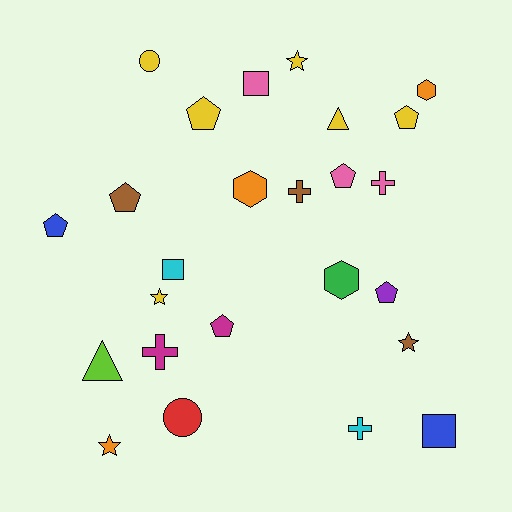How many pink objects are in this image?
There are 3 pink objects.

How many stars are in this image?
There are 4 stars.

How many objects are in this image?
There are 25 objects.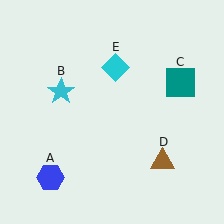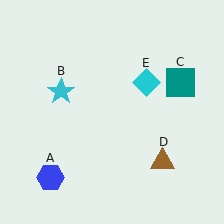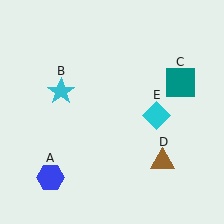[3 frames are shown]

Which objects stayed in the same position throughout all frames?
Blue hexagon (object A) and cyan star (object B) and teal square (object C) and brown triangle (object D) remained stationary.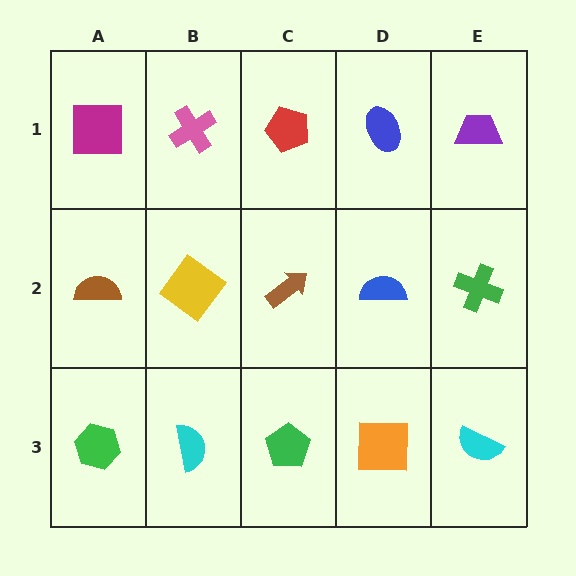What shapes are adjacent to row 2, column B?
A pink cross (row 1, column B), a cyan semicircle (row 3, column B), a brown semicircle (row 2, column A), a brown arrow (row 2, column C).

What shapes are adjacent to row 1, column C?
A brown arrow (row 2, column C), a pink cross (row 1, column B), a blue ellipse (row 1, column D).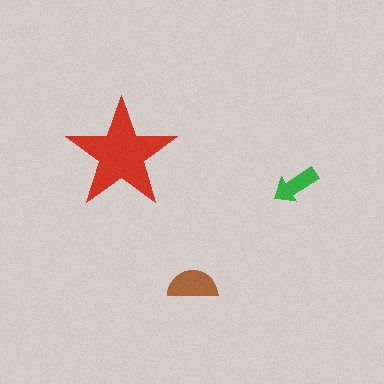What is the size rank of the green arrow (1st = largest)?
3rd.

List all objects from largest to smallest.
The red star, the brown semicircle, the green arrow.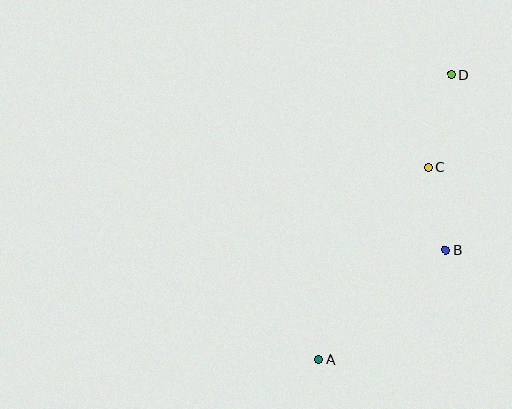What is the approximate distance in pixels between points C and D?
The distance between C and D is approximately 95 pixels.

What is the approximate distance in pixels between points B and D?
The distance between B and D is approximately 175 pixels.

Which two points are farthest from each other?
Points A and D are farthest from each other.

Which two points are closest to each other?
Points B and C are closest to each other.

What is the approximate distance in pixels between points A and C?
The distance between A and C is approximately 221 pixels.